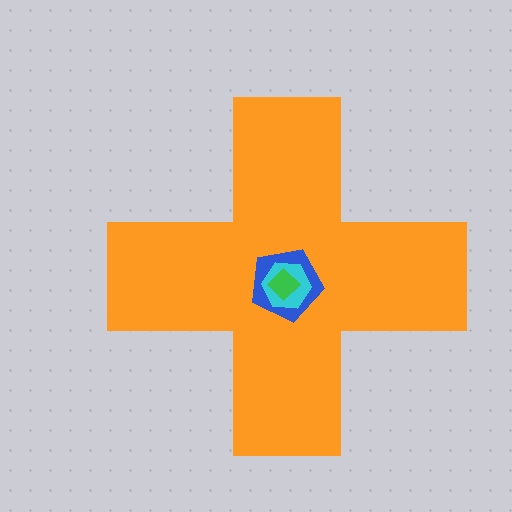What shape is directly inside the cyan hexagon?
The green diamond.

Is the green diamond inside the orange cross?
Yes.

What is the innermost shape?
The green diamond.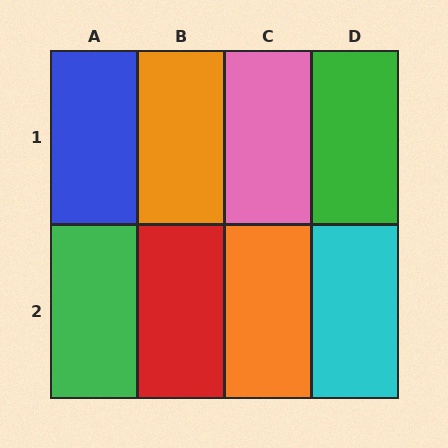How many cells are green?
2 cells are green.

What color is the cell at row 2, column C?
Orange.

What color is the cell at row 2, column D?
Cyan.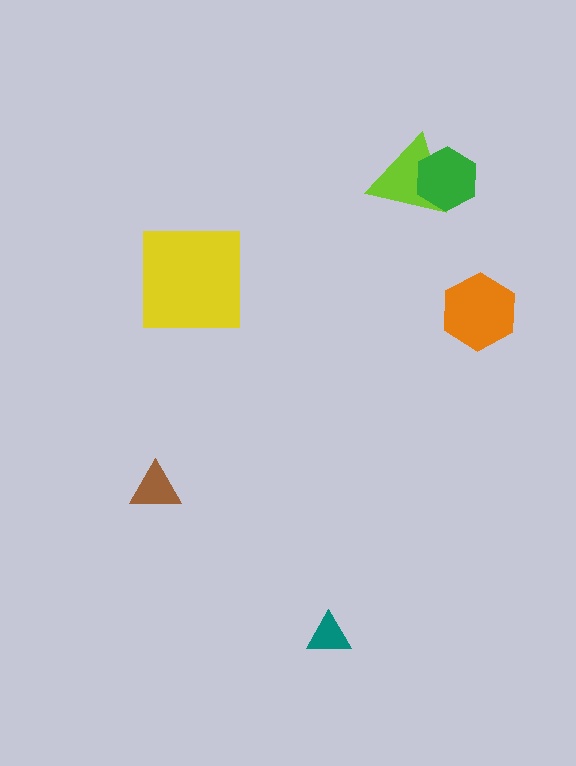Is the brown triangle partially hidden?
No, no other shape covers it.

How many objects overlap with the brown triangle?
0 objects overlap with the brown triangle.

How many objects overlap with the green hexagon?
1 object overlaps with the green hexagon.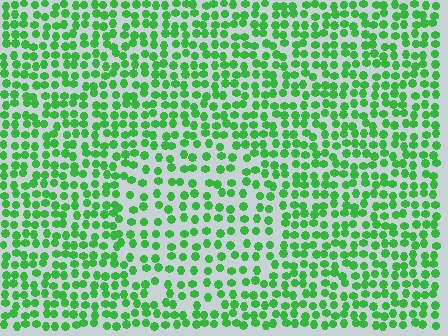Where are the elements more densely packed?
The elements are more densely packed outside the circle boundary.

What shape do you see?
I see a circle.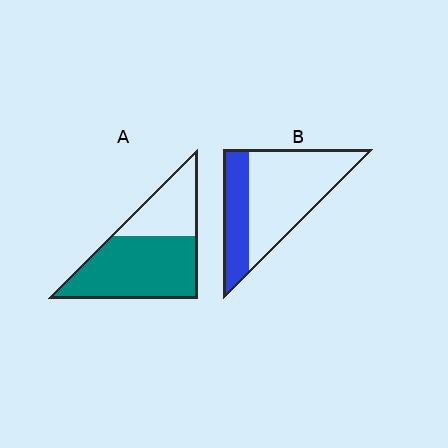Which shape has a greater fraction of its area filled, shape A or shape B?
Shape A.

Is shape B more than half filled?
No.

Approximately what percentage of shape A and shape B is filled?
A is approximately 65% and B is approximately 30%.